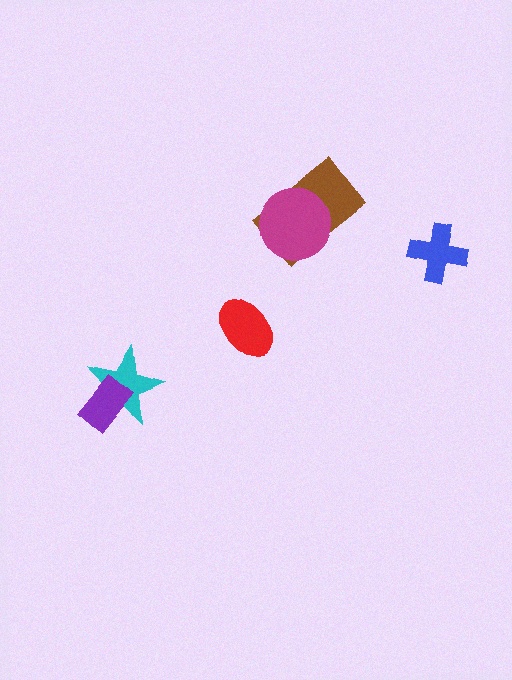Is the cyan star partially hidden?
Yes, it is partially covered by another shape.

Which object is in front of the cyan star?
The purple rectangle is in front of the cyan star.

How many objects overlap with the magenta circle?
1 object overlaps with the magenta circle.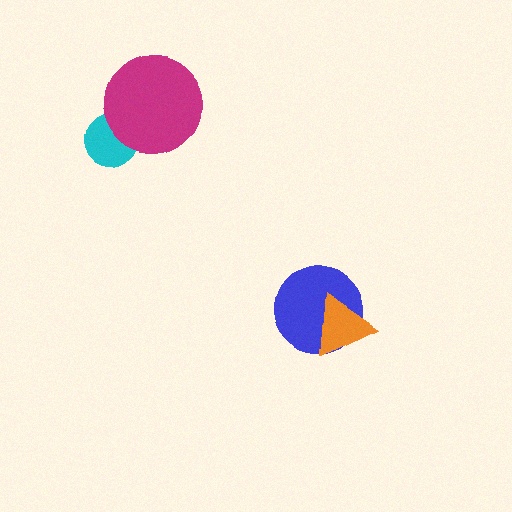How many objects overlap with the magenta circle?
1 object overlaps with the magenta circle.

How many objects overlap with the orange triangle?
1 object overlaps with the orange triangle.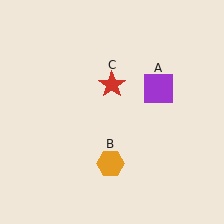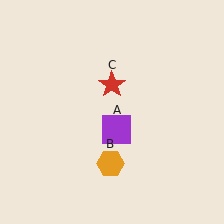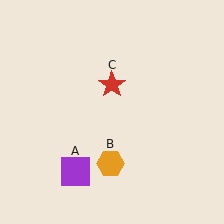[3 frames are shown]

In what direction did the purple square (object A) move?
The purple square (object A) moved down and to the left.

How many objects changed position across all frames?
1 object changed position: purple square (object A).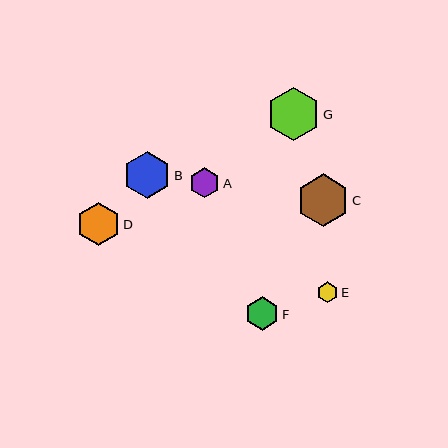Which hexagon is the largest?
Hexagon G is the largest with a size of approximately 53 pixels.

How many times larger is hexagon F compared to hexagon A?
Hexagon F is approximately 1.1 times the size of hexagon A.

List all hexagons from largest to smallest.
From largest to smallest: G, C, B, D, F, A, E.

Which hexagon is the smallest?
Hexagon E is the smallest with a size of approximately 21 pixels.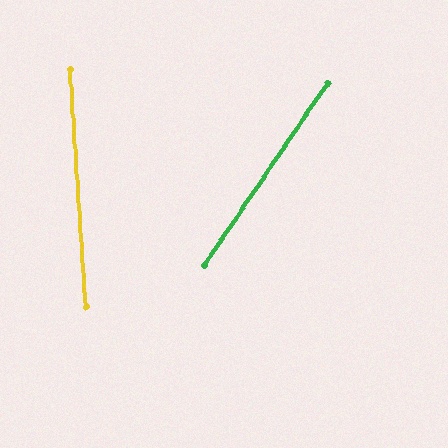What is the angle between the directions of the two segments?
Approximately 38 degrees.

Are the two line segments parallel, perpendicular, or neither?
Neither parallel nor perpendicular — they differ by about 38°.